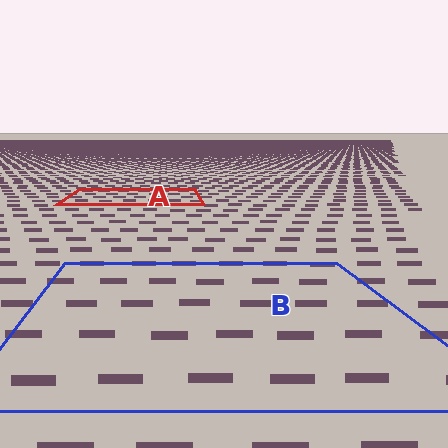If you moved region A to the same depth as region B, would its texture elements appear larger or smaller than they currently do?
They would appear larger. At a closer depth, the same texture elements are projected at a bigger on-screen size.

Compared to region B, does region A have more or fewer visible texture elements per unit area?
Region A has more texture elements per unit area — they are packed more densely because it is farther away.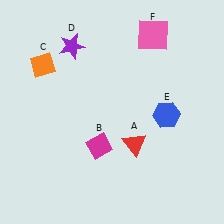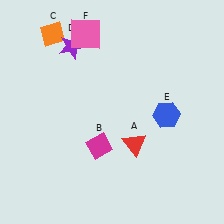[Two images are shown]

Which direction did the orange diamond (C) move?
The orange diamond (C) moved up.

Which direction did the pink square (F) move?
The pink square (F) moved left.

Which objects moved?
The objects that moved are: the orange diamond (C), the pink square (F).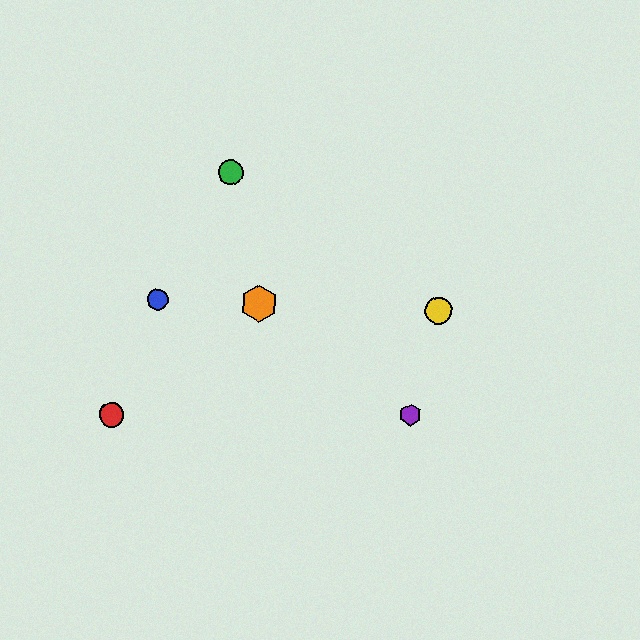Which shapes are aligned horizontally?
The blue circle, the yellow circle, the orange hexagon are aligned horizontally.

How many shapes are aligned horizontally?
3 shapes (the blue circle, the yellow circle, the orange hexagon) are aligned horizontally.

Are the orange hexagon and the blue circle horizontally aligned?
Yes, both are at y≈304.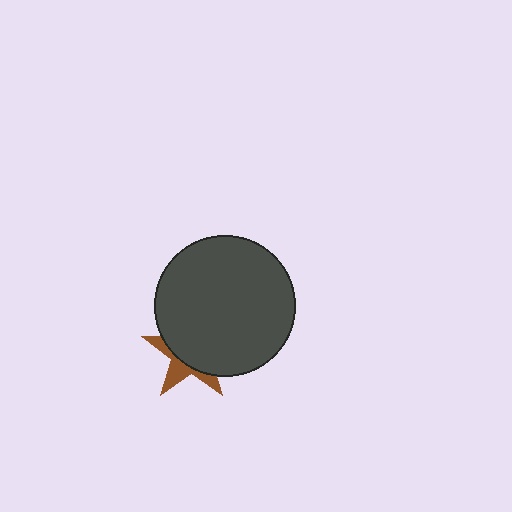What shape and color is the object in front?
The object in front is a dark gray circle.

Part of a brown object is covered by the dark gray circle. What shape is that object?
It is a star.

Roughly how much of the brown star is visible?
A small part of it is visible (roughly 33%).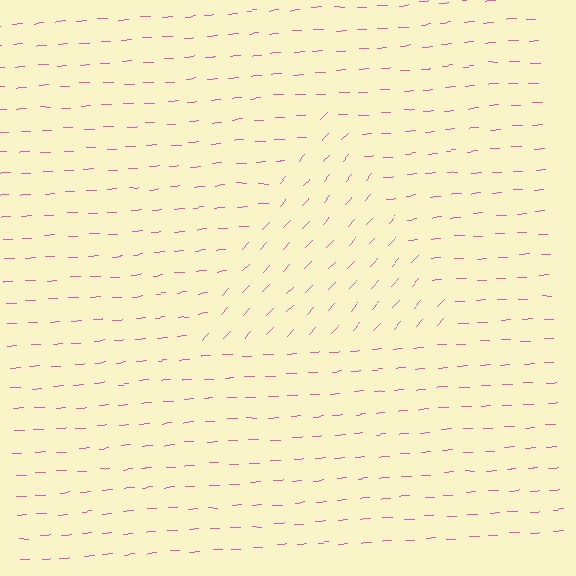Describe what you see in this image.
The image is filled with small pink line segments. A triangle region in the image has lines oriented differently from the surrounding lines, creating a visible texture boundary.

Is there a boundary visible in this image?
Yes, there is a texture boundary formed by a change in line orientation.